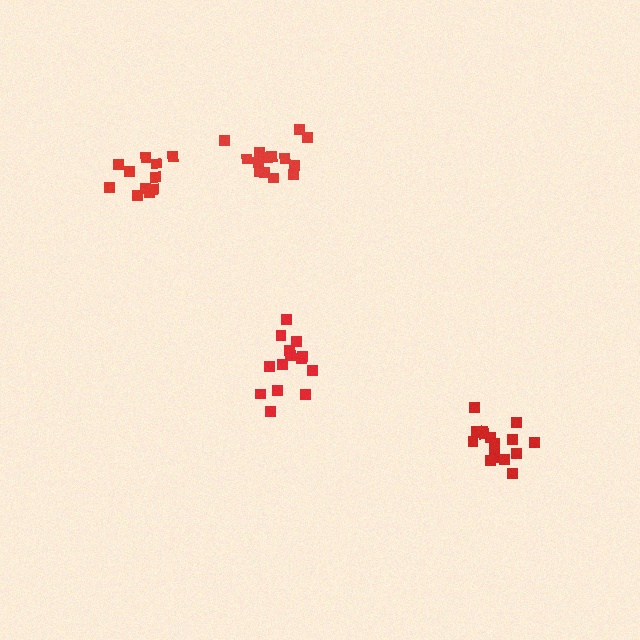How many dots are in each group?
Group 1: 11 dots, Group 2: 16 dots, Group 3: 14 dots, Group 4: 14 dots (55 total).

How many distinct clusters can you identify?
There are 4 distinct clusters.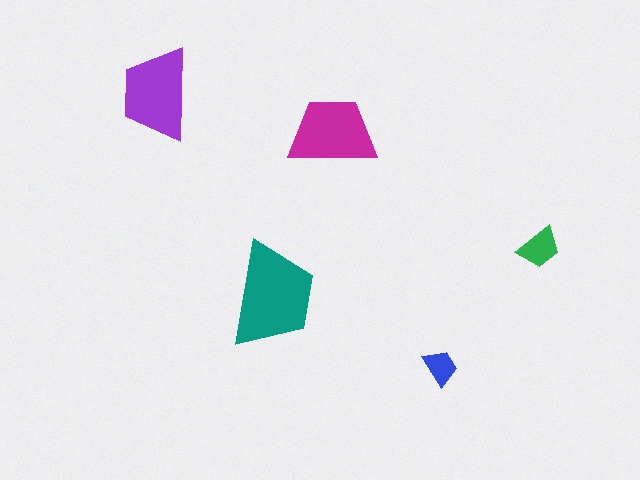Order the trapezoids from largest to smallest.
the teal one, the purple one, the magenta one, the green one, the blue one.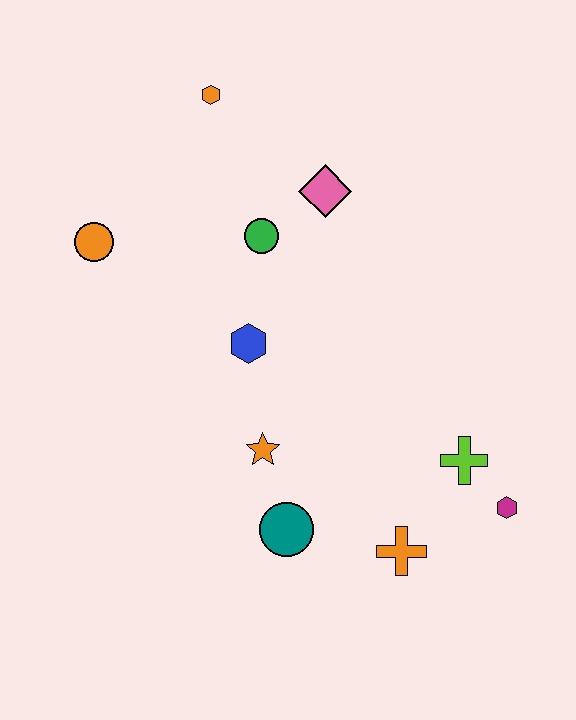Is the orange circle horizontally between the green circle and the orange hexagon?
No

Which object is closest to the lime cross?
The magenta hexagon is closest to the lime cross.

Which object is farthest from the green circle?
The magenta hexagon is farthest from the green circle.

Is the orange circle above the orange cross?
Yes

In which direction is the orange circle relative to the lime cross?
The orange circle is to the left of the lime cross.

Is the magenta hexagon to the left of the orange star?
No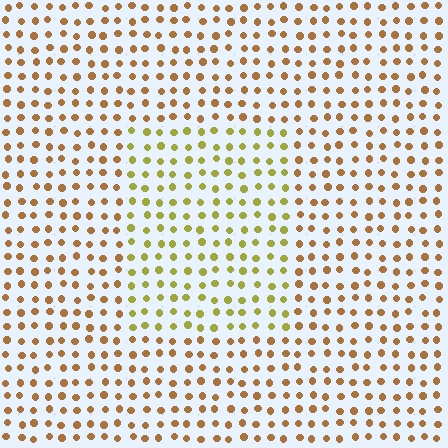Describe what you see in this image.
The image is filled with small brown elements in a uniform arrangement. A rectangle-shaped region is visible where the elements are tinted to a slightly different hue, forming a subtle color boundary.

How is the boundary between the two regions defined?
The boundary is defined purely by a slight shift in hue (about 35 degrees). Spacing, size, and orientation are identical on both sides.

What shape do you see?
I see a rectangle.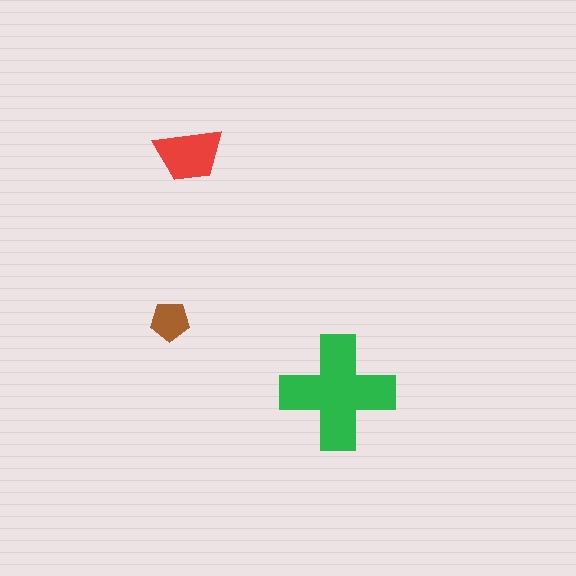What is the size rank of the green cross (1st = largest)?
1st.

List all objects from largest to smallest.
The green cross, the red trapezoid, the brown pentagon.